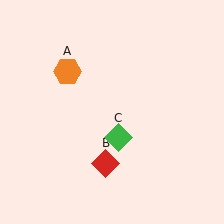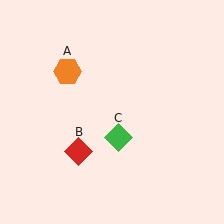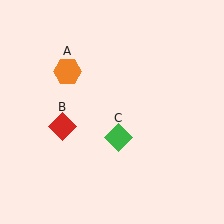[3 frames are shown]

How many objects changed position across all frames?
1 object changed position: red diamond (object B).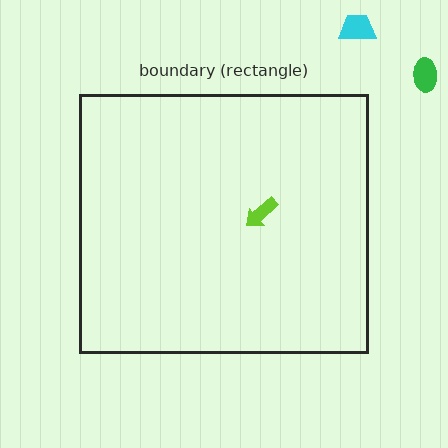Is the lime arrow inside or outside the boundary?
Inside.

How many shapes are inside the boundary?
1 inside, 2 outside.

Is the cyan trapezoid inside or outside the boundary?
Outside.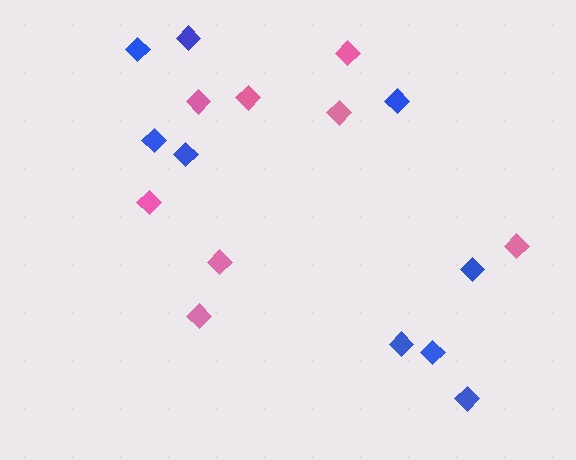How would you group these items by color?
There are 2 groups: one group of pink diamonds (8) and one group of blue diamonds (9).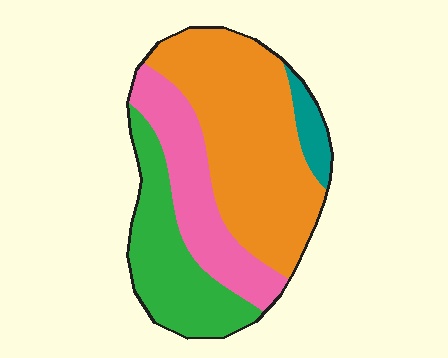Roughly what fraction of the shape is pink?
Pink covers 23% of the shape.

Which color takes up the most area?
Orange, at roughly 45%.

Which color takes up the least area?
Teal, at roughly 5%.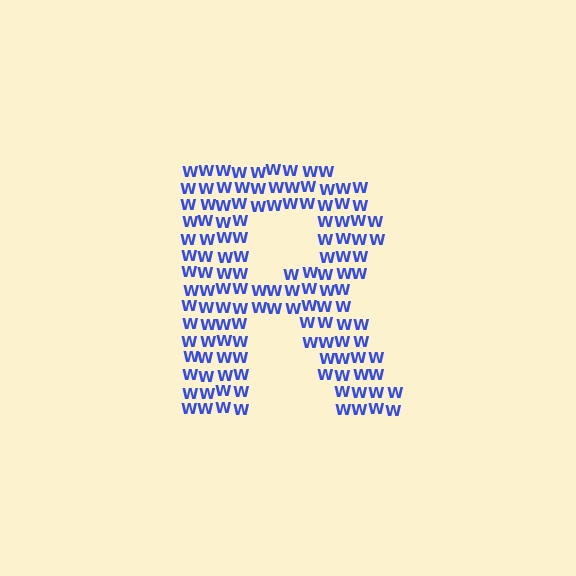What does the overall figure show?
The overall figure shows the letter R.